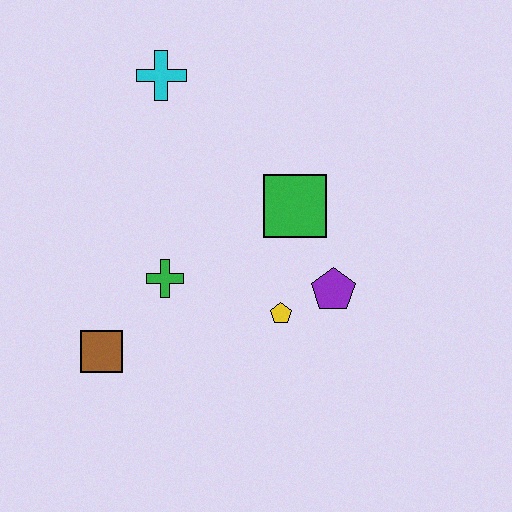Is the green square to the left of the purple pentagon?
Yes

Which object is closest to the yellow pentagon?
The purple pentagon is closest to the yellow pentagon.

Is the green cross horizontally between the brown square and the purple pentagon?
Yes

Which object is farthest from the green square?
The brown square is farthest from the green square.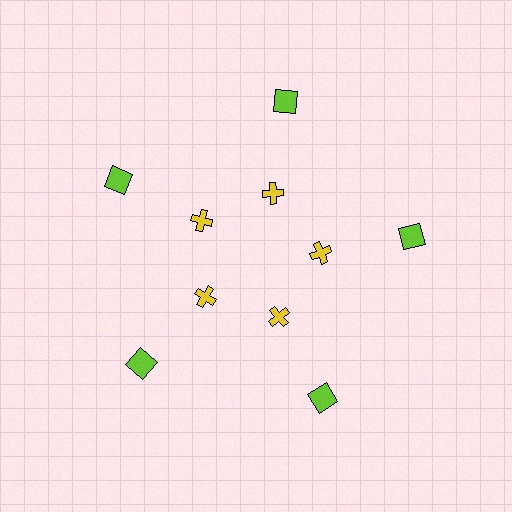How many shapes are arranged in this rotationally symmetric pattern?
There are 10 shapes, arranged in 5 groups of 2.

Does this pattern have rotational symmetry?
Yes, this pattern has 5-fold rotational symmetry. It looks the same after rotating 72 degrees around the center.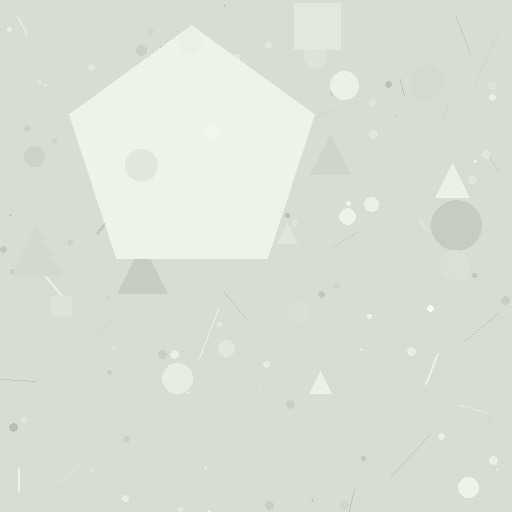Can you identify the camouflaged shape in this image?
The camouflaged shape is a pentagon.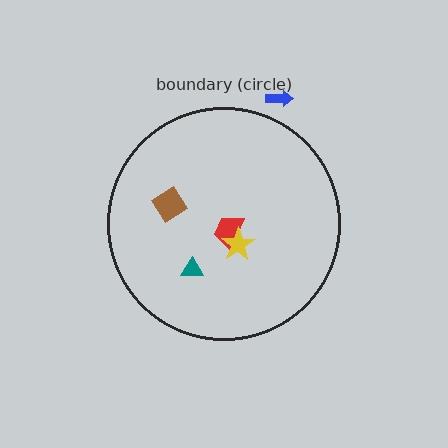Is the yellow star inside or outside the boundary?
Inside.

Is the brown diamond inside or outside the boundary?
Inside.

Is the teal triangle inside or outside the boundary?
Inside.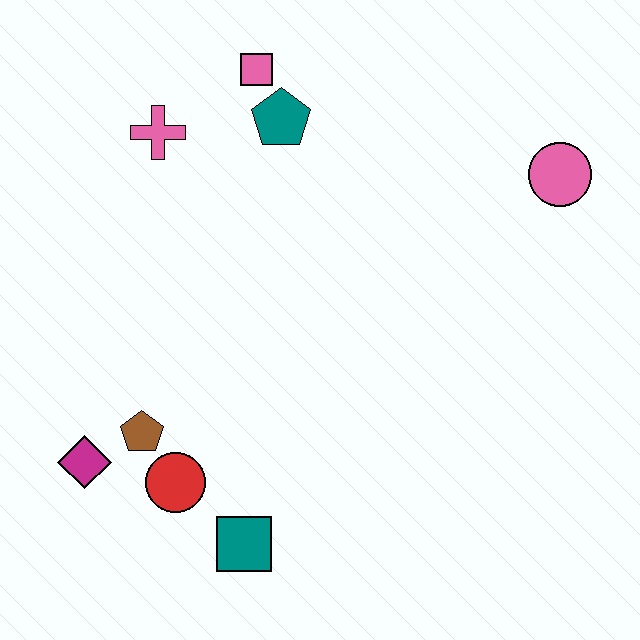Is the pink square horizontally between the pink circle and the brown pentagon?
Yes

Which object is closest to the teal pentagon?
The pink square is closest to the teal pentagon.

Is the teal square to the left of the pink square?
Yes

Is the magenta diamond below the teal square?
No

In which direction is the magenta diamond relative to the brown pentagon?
The magenta diamond is to the left of the brown pentagon.